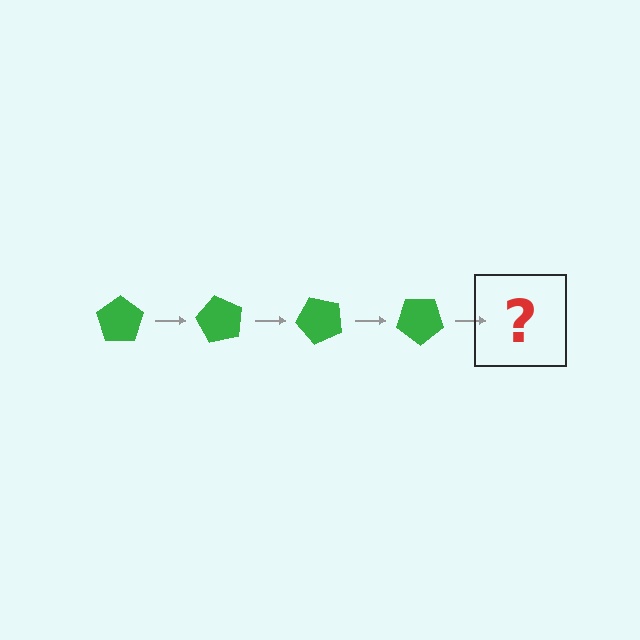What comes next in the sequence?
The next element should be a green pentagon rotated 240 degrees.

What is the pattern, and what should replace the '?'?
The pattern is that the pentagon rotates 60 degrees each step. The '?' should be a green pentagon rotated 240 degrees.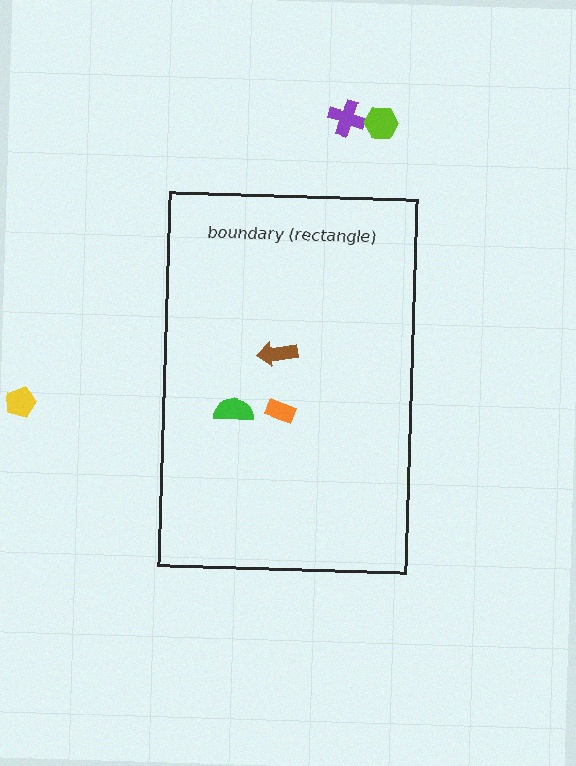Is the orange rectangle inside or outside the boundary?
Inside.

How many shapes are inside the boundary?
3 inside, 3 outside.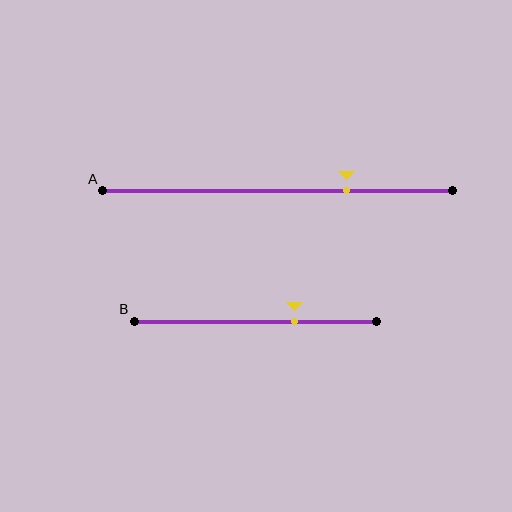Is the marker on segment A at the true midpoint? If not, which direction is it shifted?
No, the marker on segment A is shifted to the right by about 20% of the segment length.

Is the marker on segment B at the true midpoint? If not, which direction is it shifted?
No, the marker on segment B is shifted to the right by about 16% of the segment length.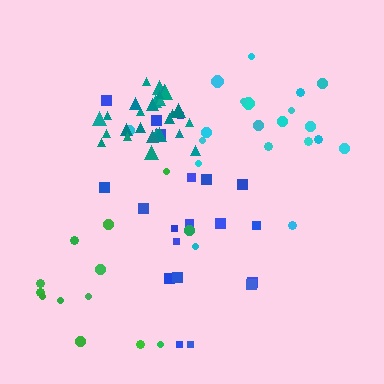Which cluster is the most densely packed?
Teal.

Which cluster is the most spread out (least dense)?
Green.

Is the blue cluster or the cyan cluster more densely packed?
Cyan.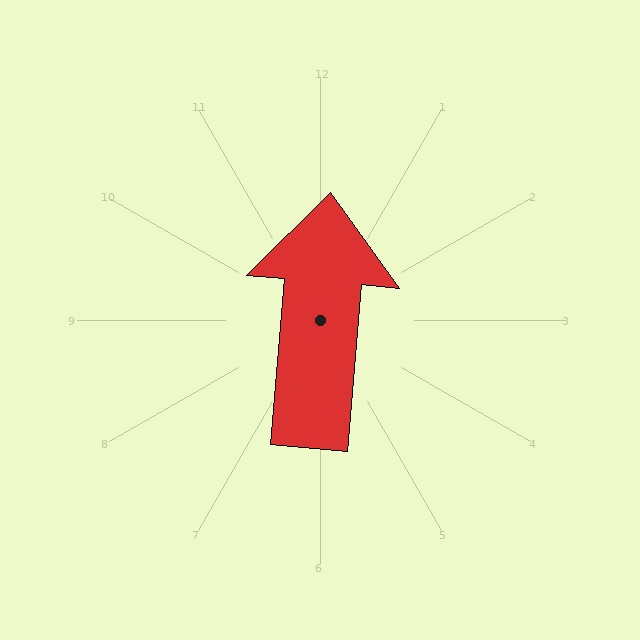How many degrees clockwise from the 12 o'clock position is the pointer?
Approximately 5 degrees.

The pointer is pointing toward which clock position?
Roughly 12 o'clock.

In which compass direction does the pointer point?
North.